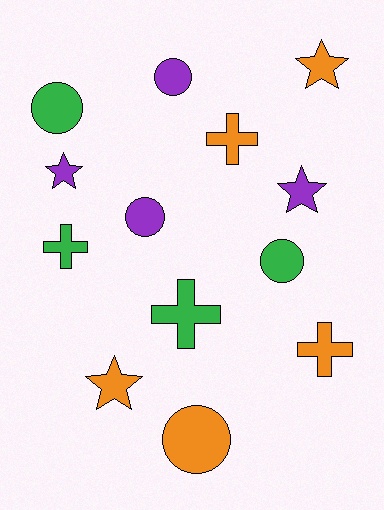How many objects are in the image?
There are 13 objects.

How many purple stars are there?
There are 2 purple stars.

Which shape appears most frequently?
Circle, with 5 objects.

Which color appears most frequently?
Orange, with 5 objects.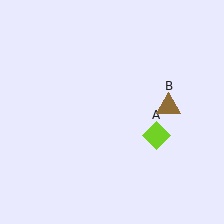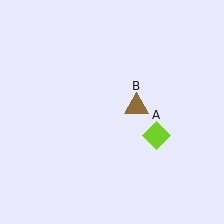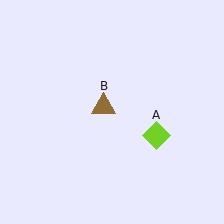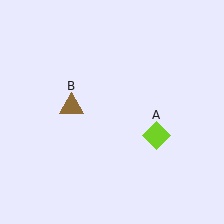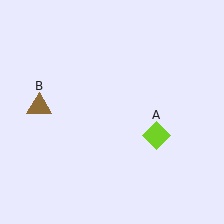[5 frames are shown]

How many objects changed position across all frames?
1 object changed position: brown triangle (object B).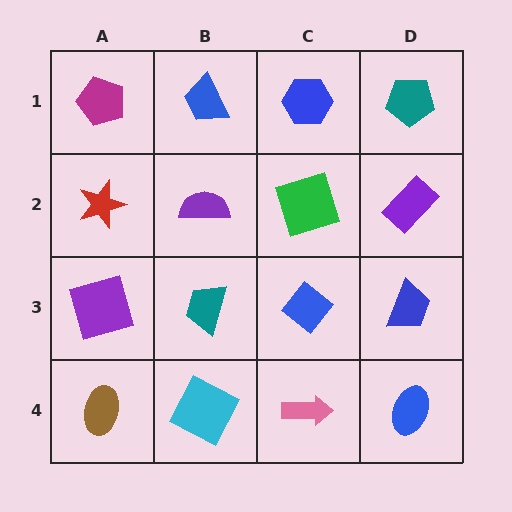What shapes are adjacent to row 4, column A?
A purple square (row 3, column A), a cyan square (row 4, column B).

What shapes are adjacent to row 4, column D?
A blue trapezoid (row 3, column D), a pink arrow (row 4, column C).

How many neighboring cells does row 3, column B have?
4.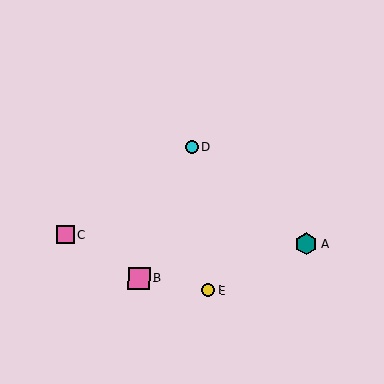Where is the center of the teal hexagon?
The center of the teal hexagon is at (306, 244).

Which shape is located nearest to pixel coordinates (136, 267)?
The pink square (labeled B) at (139, 278) is nearest to that location.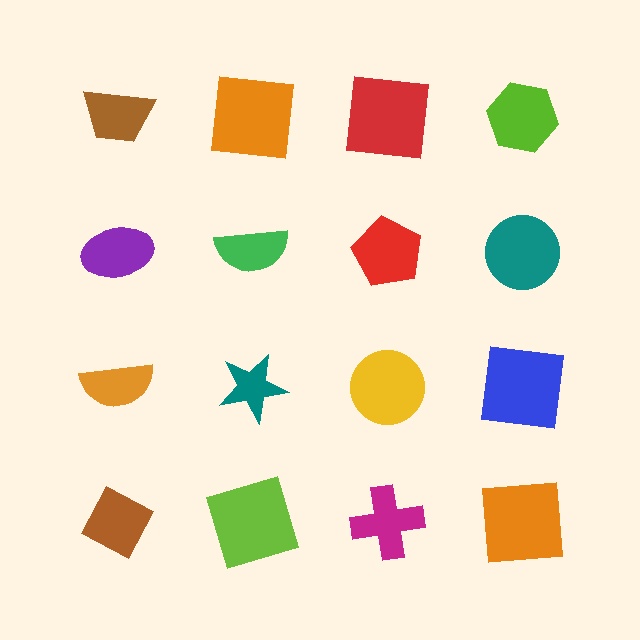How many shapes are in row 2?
4 shapes.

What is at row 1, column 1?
A brown trapezoid.